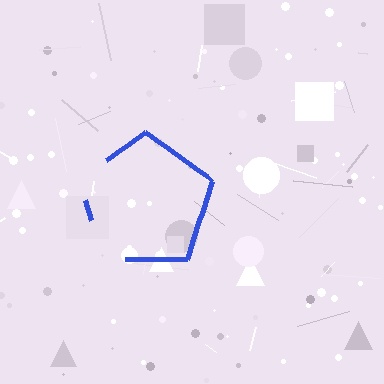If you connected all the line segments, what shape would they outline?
They would outline a pentagon.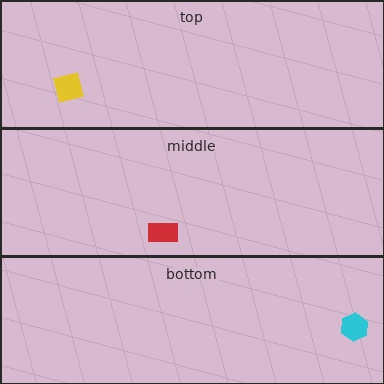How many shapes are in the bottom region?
1.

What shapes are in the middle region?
The red rectangle.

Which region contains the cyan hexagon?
The bottom region.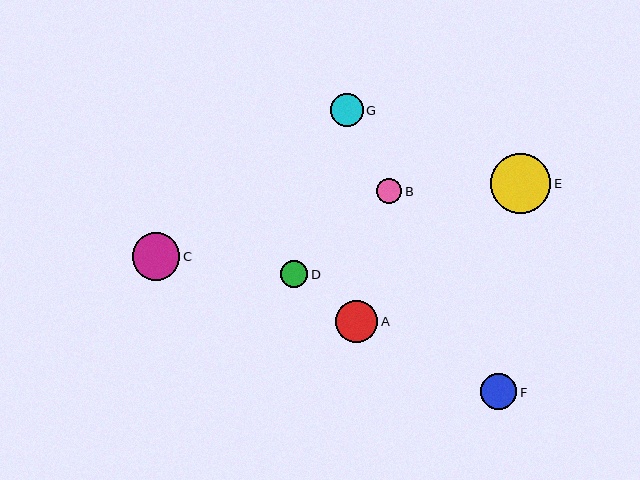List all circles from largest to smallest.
From largest to smallest: E, C, A, F, G, D, B.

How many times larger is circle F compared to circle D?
Circle F is approximately 1.3 times the size of circle D.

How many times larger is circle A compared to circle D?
Circle A is approximately 1.5 times the size of circle D.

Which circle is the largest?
Circle E is the largest with a size of approximately 61 pixels.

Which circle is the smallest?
Circle B is the smallest with a size of approximately 26 pixels.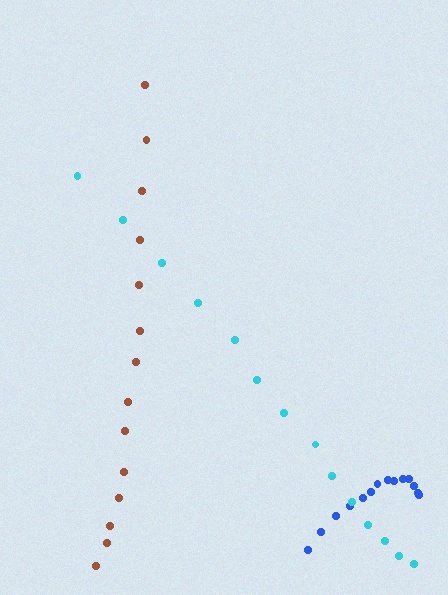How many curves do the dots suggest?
There are 3 distinct paths.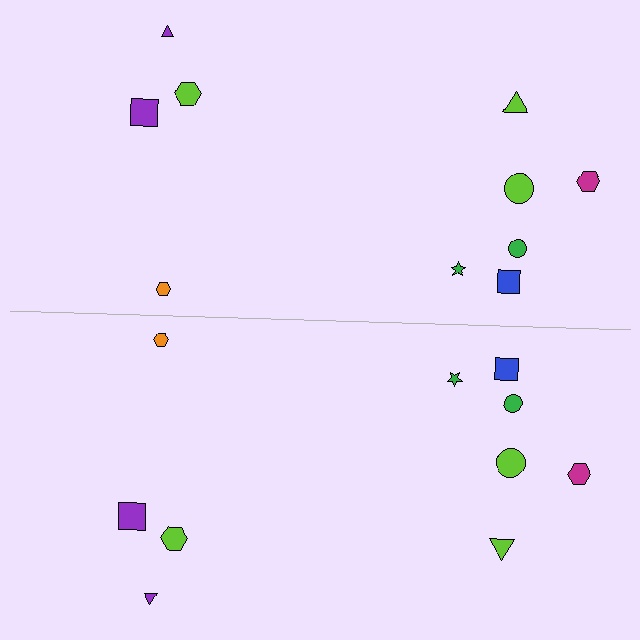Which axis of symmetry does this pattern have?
The pattern has a horizontal axis of symmetry running through the center of the image.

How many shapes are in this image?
There are 20 shapes in this image.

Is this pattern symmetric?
Yes, this pattern has bilateral (reflection) symmetry.